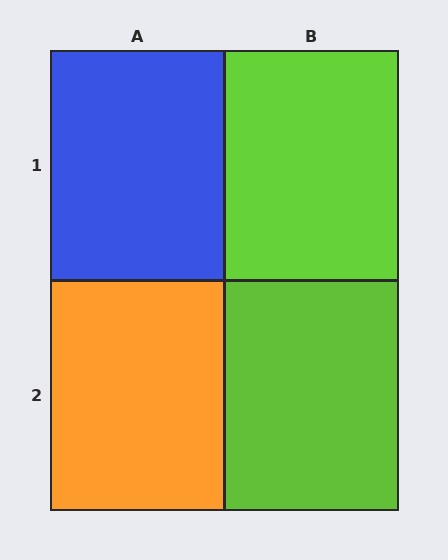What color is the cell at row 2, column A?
Orange.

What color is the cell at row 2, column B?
Lime.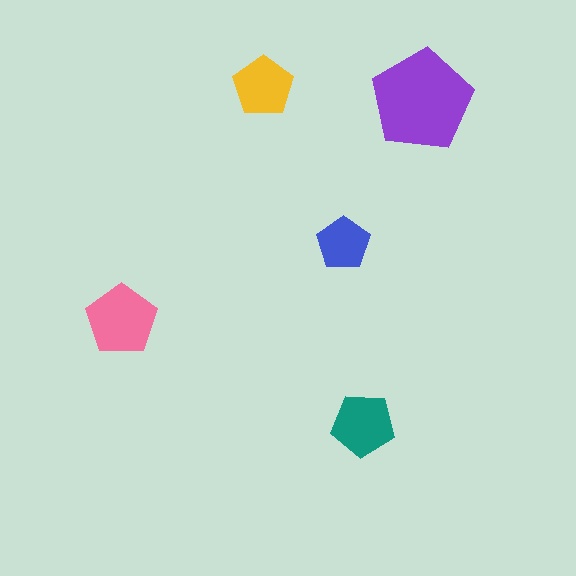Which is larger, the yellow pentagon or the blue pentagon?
The yellow one.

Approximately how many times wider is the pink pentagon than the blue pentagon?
About 1.5 times wider.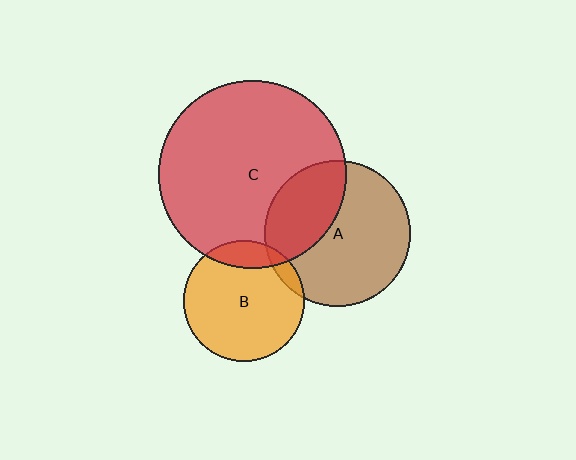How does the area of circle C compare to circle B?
Approximately 2.4 times.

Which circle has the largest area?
Circle C (red).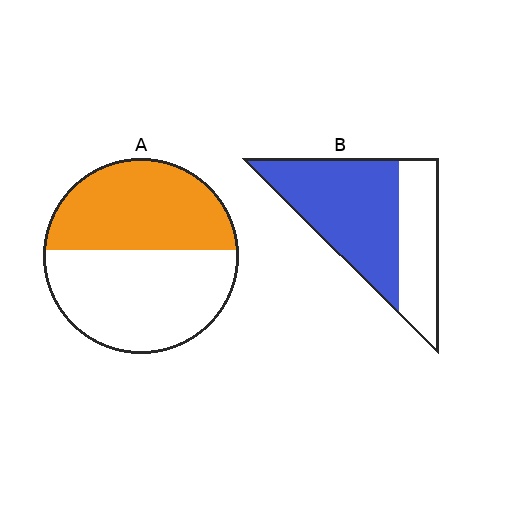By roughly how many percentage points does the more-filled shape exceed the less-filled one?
By roughly 20 percentage points (B over A).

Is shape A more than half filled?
Roughly half.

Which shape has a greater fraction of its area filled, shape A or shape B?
Shape B.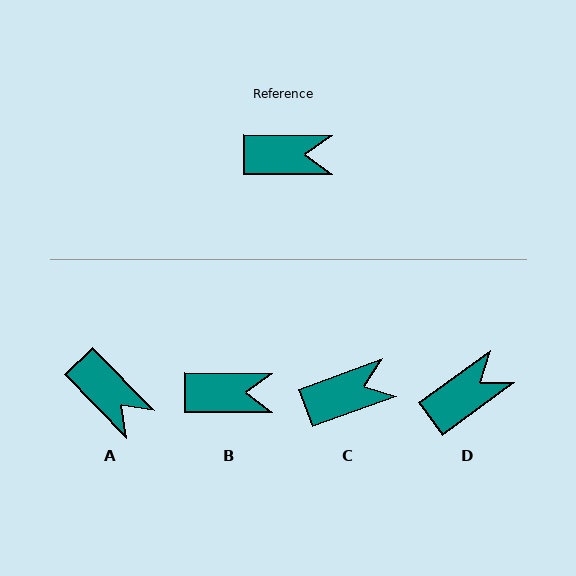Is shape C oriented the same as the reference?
No, it is off by about 20 degrees.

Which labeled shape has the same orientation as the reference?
B.